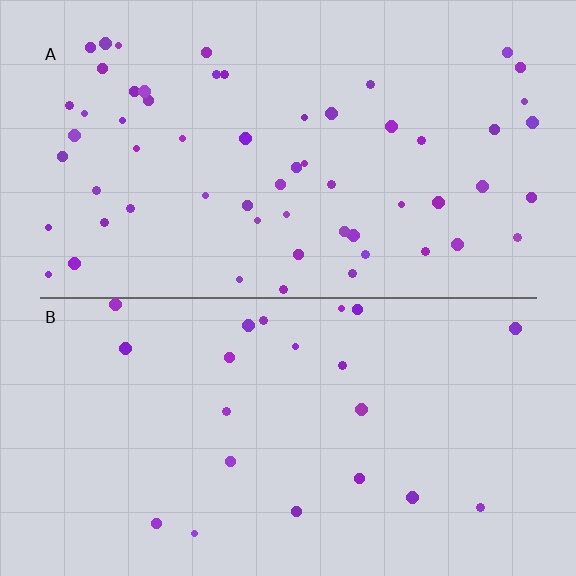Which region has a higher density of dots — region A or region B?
A (the top).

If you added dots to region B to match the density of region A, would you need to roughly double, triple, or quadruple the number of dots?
Approximately triple.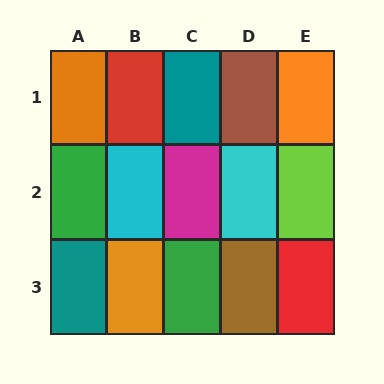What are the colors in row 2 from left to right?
Green, cyan, magenta, cyan, lime.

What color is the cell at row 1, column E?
Orange.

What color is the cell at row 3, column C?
Green.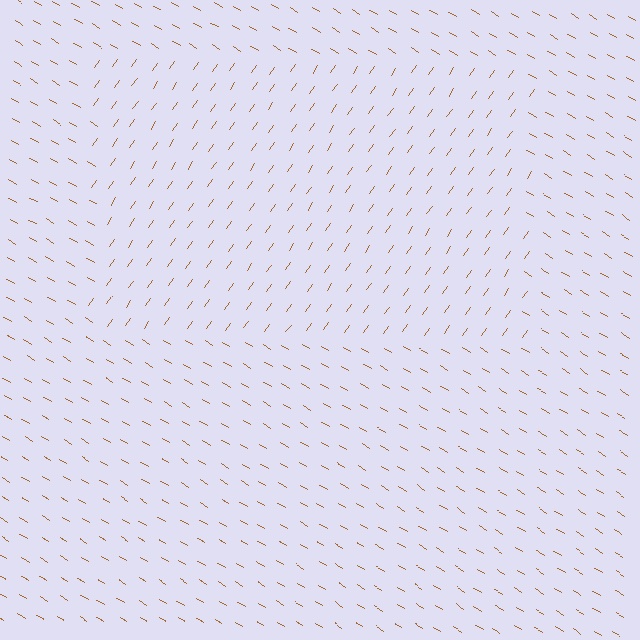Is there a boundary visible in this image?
Yes, there is a texture boundary formed by a change in line orientation.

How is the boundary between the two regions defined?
The boundary is defined purely by a change in line orientation (approximately 85 degrees difference). All lines are the same color and thickness.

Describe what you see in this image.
The image is filled with small brown line segments. A rectangle region in the image has lines oriented differently from the surrounding lines, creating a visible texture boundary.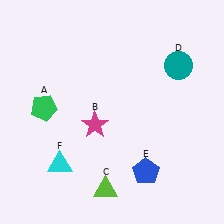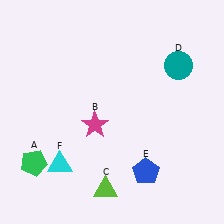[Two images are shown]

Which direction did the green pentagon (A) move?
The green pentagon (A) moved down.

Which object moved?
The green pentagon (A) moved down.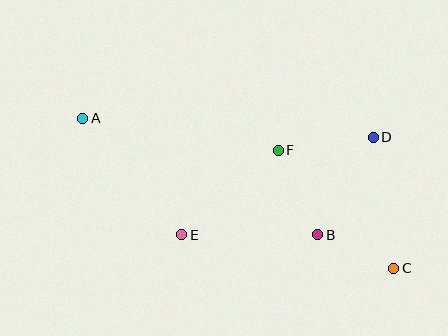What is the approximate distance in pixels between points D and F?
The distance between D and F is approximately 96 pixels.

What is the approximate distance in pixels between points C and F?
The distance between C and F is approximately 165 pixels.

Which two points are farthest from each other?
Points A and C are farthest from each other.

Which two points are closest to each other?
Points B and C are closest to each other.